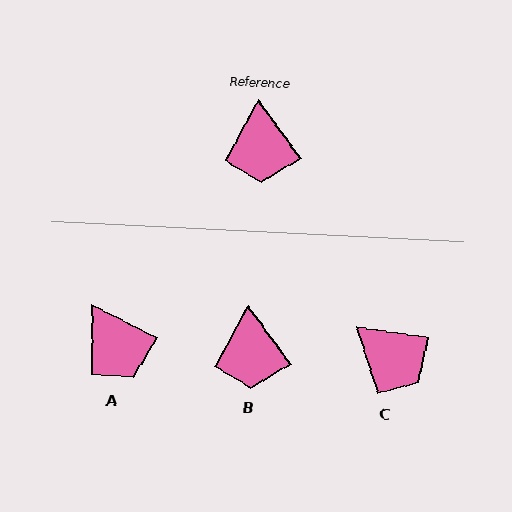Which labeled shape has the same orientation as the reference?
B.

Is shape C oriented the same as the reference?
No, it is off by about 46 degrees.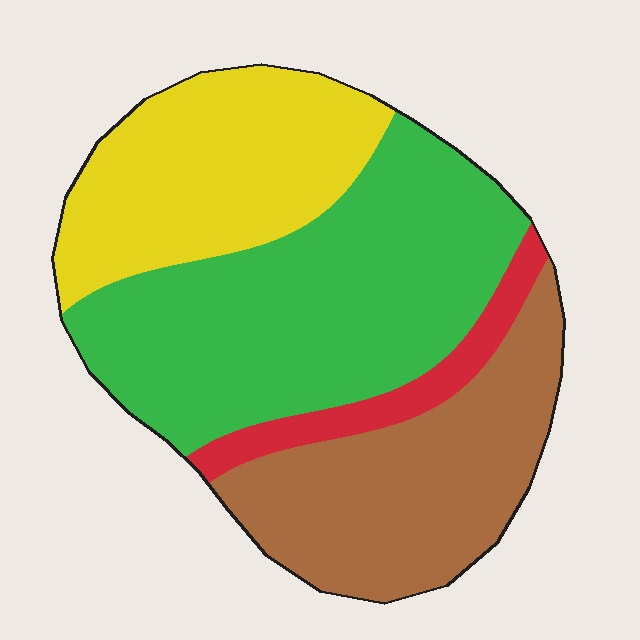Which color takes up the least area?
Red, at roughly 5%.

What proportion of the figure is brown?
Brown covers roughly 25% of the figure.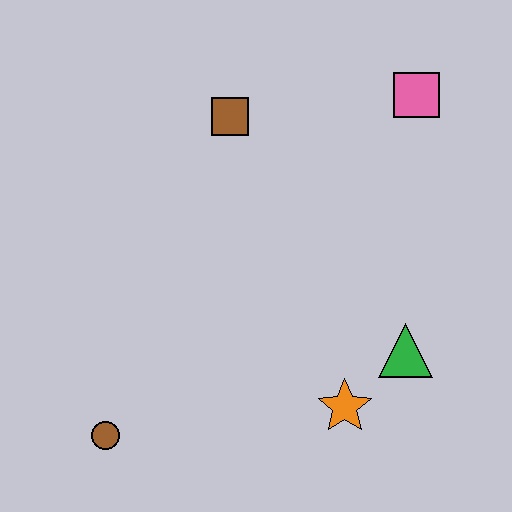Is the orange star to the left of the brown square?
No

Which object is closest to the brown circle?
The orange star is closest to the brown circle.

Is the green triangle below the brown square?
Yes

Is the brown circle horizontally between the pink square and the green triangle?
No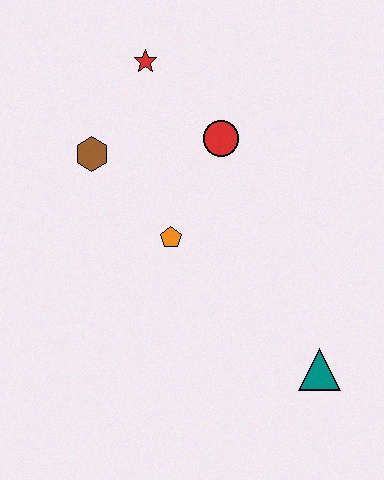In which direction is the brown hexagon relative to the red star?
The brown hexagon is below the red star.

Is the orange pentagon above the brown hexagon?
No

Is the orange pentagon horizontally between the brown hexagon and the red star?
No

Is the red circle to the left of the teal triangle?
Yes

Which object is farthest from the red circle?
The teal triangle is farthest from the red circle.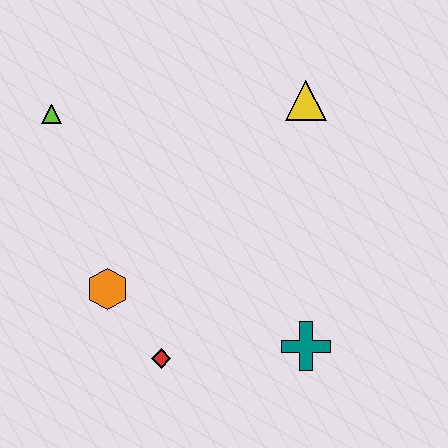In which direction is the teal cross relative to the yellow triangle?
The teal cross is below the yellow triangle.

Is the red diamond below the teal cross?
Yes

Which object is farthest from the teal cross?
The lime triangle is farthest from the teal cross.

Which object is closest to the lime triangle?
The orange hexagon is closest to the lime triangle.